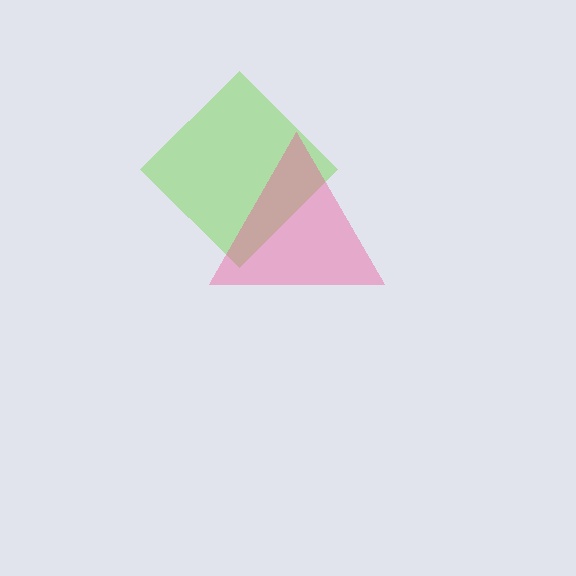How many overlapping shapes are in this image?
There are 2 overlapping shapes in the image.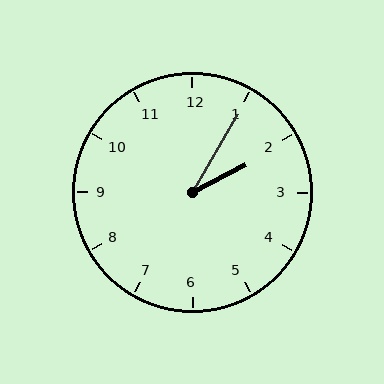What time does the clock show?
2:05.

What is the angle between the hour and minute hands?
Approximately 32 degrees.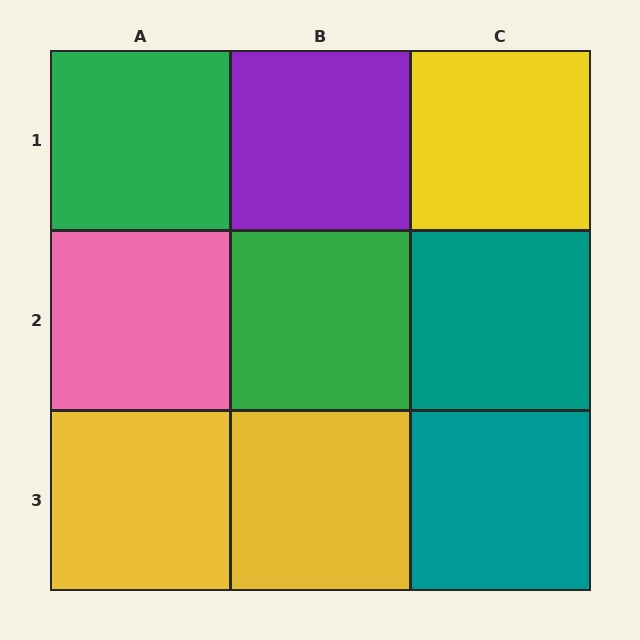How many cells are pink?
1 cell is pink.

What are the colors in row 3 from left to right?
Yellow, yellow, teal.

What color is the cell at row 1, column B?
Purple.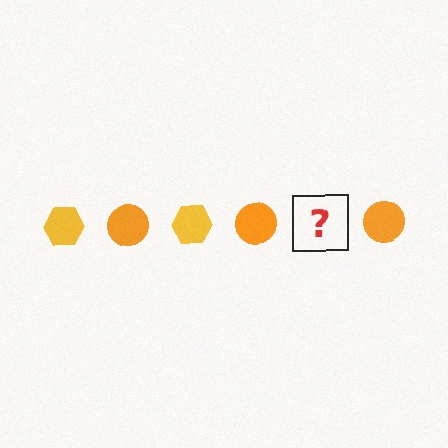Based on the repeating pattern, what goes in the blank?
The blank should be a yellow hexagon.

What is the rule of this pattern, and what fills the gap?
The rule is that the pattern alternates between yellow hexagon and orange circle. The gap should be filled with a yellow hexagon.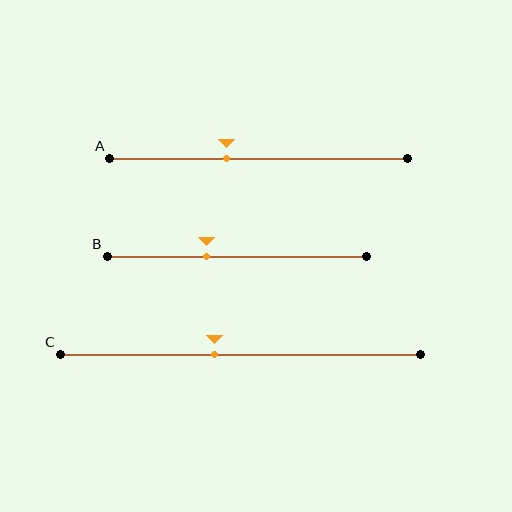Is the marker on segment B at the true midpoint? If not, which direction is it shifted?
No, the marker on segment B is shifted to the left by about 12% of the segment length.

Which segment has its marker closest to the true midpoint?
Segment C has its marker closest to the true midpoint.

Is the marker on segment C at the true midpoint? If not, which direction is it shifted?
No, the marker on segment C is shifted to the left by about 7% of the segment length.